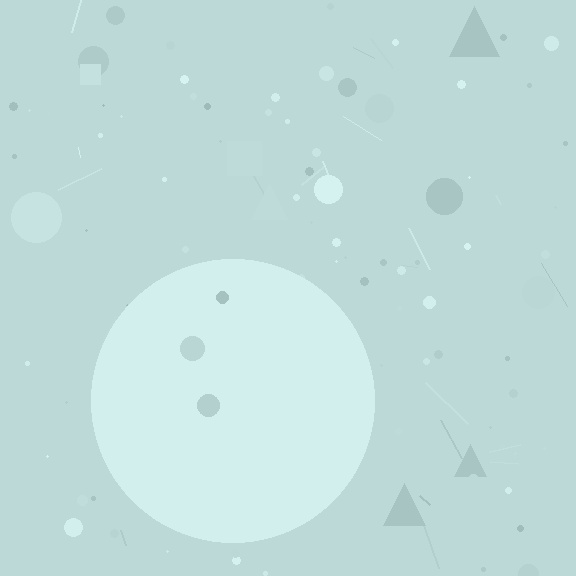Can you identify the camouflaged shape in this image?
The camouflaged shape is a circle.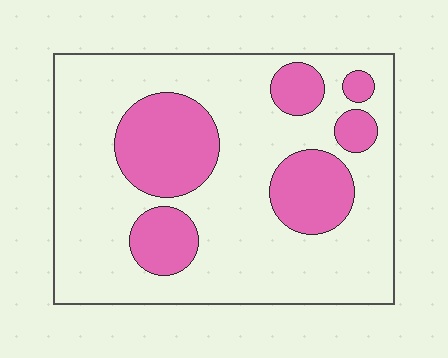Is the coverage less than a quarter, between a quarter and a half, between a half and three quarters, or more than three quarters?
Between a quarter and a half.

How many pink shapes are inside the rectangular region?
6.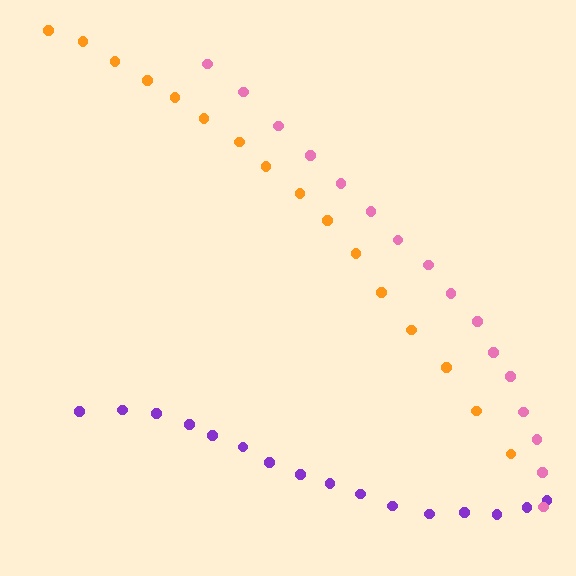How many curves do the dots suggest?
There are 3 distinct paths.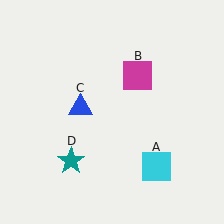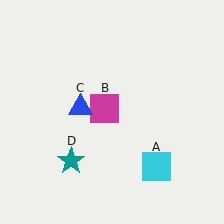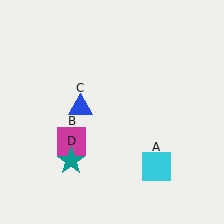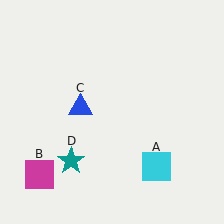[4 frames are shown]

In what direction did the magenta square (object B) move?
The magenta square (object B) moved down and to the left.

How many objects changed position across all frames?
1 object changed position: magenta square (object B).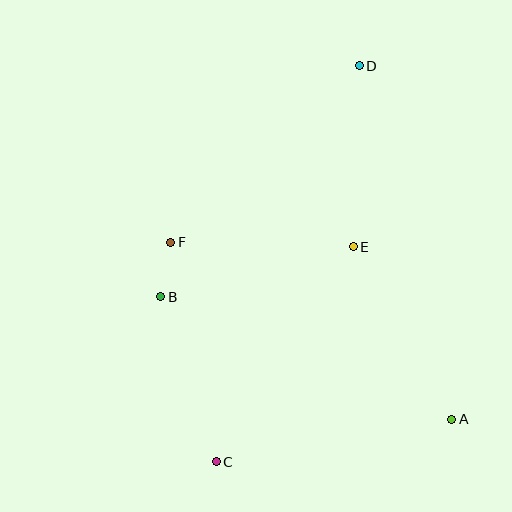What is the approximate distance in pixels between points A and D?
The distance between A and D is approximately 365 pixels.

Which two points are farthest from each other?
Points C and D are farthest from each other.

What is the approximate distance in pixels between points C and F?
The distance between C and F is approximately 224 pixels.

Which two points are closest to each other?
Points B and F are closest to each other.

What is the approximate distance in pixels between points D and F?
The distance between D and F is approximately 258 pixels.